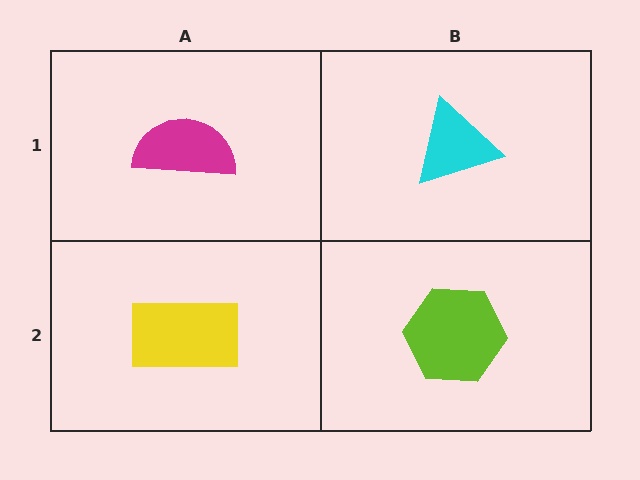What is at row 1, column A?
A magenta semicircle.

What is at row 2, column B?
A lime hexagon.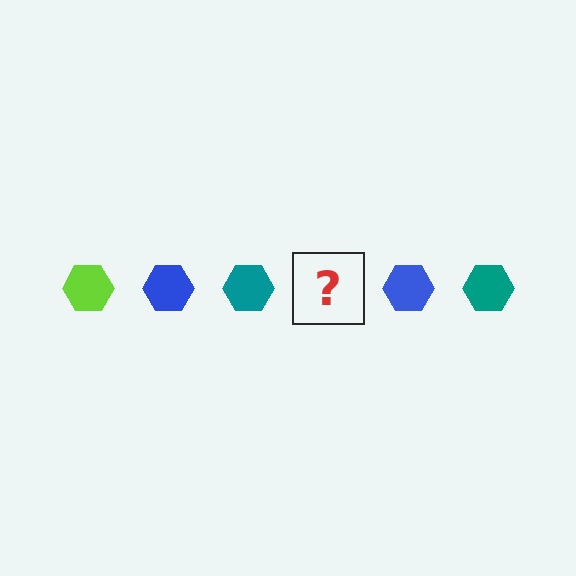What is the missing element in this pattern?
The missing element is a lime hexagon.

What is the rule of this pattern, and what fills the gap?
The rule is that the pattern cycles through lime, blue, teal hexagons. The gap should be filled with a lime hexagon.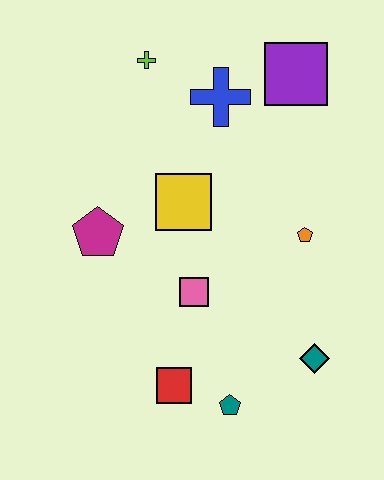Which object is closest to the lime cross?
The blue cross is closest to the lime cross.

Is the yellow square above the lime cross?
No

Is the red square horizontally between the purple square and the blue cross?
No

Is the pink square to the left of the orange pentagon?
Yes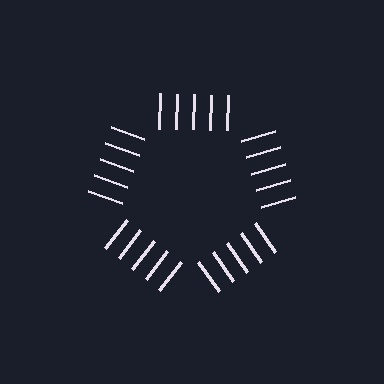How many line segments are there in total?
25 — 5 along each of the 5 edges.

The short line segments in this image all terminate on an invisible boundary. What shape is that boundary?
An illusory pentagon — the line segments terminate on its edges but no continuous stroke is drawn.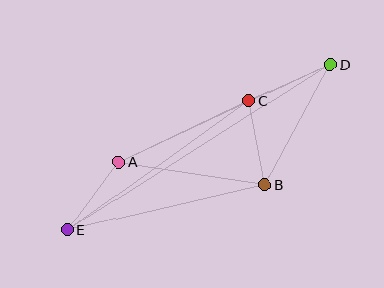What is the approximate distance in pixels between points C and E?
The distance between C and E is approximately 222 pixels.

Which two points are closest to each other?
Points A and E are closest to each other.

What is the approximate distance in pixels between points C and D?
The distance between C and D is approximately 89 pixels.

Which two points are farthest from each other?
Points D and E are farthest from each other.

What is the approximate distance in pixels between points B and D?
The distance between B and D is approximately 137 pixels.